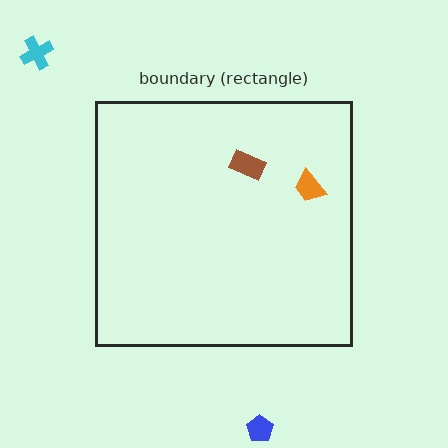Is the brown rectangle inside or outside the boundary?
Inside.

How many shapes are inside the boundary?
2 inside, 2 outside.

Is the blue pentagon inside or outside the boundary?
Outside.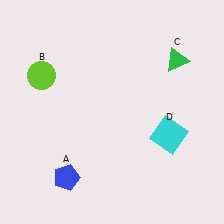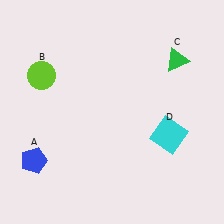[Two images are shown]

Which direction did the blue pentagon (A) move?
The blue pentagon (A) moved left.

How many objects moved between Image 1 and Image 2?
1 object moved between the two images.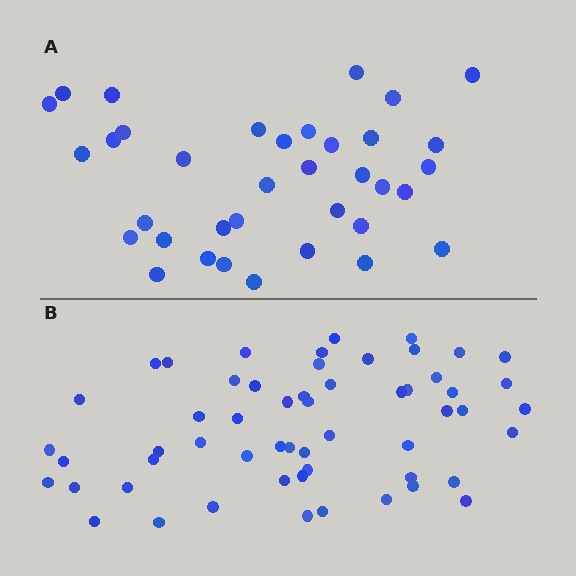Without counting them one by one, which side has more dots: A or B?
Region B (the bottom region) has more dots.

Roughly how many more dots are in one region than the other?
Region B has approximately 20 more dots than region A.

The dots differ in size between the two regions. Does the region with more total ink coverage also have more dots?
No. Region A has more total ink coverage because its dots are larger, but region B actually contains more individual dots. Total area can be misleading — the number of items is what matters here.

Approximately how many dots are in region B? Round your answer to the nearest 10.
About 60 dots. (The exact count is 56, which rounds to 60.)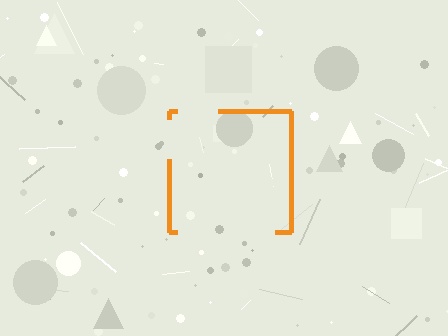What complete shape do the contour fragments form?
The contour fragments form a square.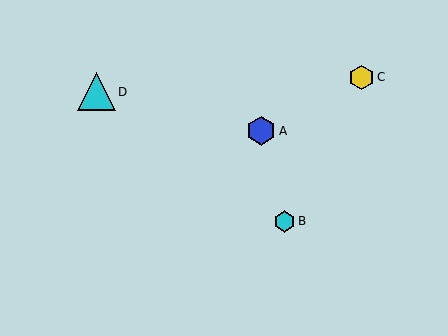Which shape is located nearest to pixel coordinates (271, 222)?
The cyan hexagon (labeled B) at (284, 221) is nearest to that location.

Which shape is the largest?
The cyan triangle (labeled D) is the largest.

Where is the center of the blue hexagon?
The center of the blue hexagon is at (261, 131).